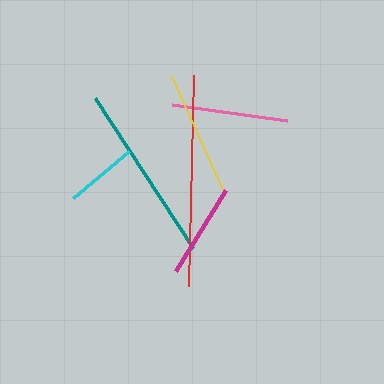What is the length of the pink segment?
The pink segment is approximately 116 pixels long.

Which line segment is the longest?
The red line is the longest at approximately 211 pixels.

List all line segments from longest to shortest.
From longest to shortest: red, teal, yellow, pink, magenta, cyan.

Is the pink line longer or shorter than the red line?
The red line is longer than the pink line.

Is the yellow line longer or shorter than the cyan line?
The yellow line is longer than the cyan line.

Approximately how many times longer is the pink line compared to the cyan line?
The pink line is approximately 1.6 times the length of the cyan line.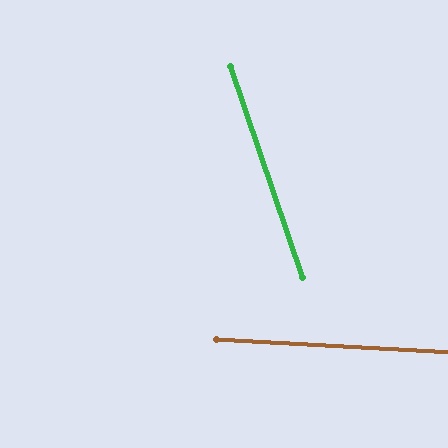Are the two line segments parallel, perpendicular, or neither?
Neither parallel nor perpendicular — they differ by about 68°.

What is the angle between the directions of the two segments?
Approximately 68 degrees.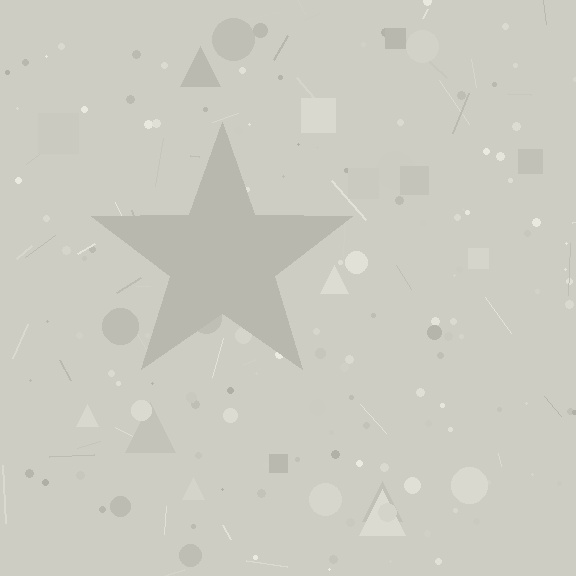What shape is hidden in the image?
A star is hidden in the image.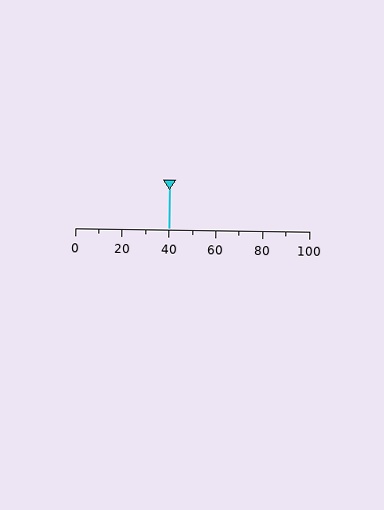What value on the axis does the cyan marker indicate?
The marker indicates approximately 40.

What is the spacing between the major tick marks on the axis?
The major ticks are spaced 20 apart.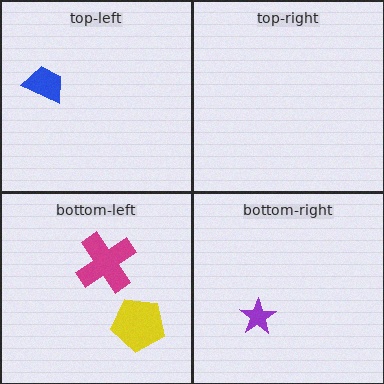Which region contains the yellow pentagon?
The bottom-left region.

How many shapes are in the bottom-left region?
2.